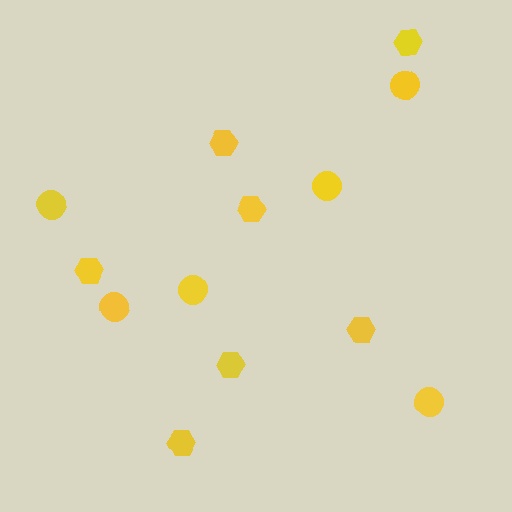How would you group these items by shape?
There are 2 groups: one group of hexagons (7) and one group of circles (6).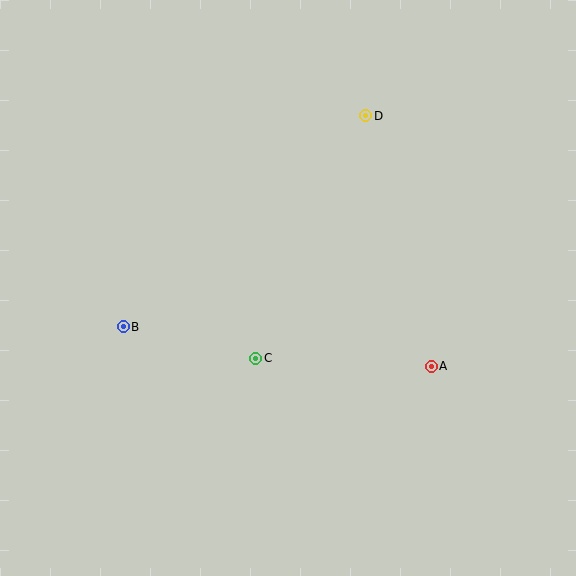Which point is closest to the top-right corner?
Point D is closest to the top-right corner.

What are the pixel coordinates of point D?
Point D is at (366, 116).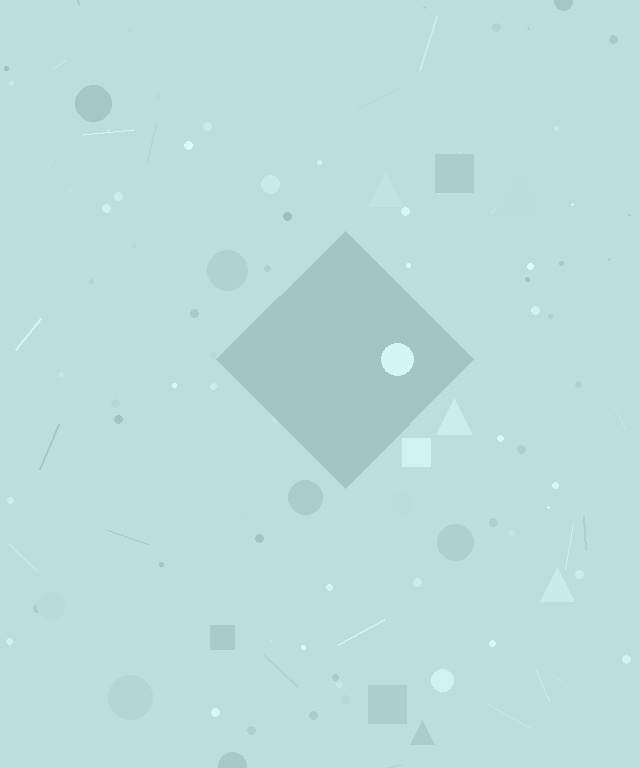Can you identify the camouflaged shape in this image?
The camouflaged shape is a diamond.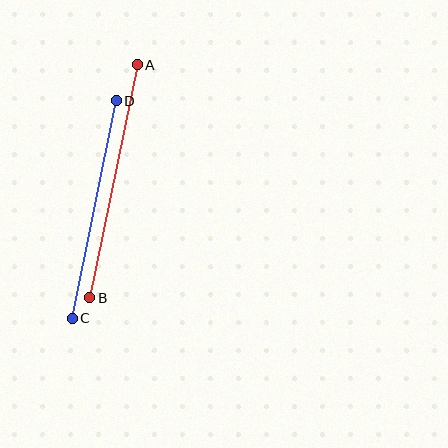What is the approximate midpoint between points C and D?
The midpoint is at approximately (94, 209) pixels.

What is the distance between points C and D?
The distance is approximately 222 pixels.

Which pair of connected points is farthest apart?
Points A and B are farthest apart.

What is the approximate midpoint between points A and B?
The midpoint is at approximately (114, 181) pixels.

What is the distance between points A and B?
The distance is approximately 238 pixels.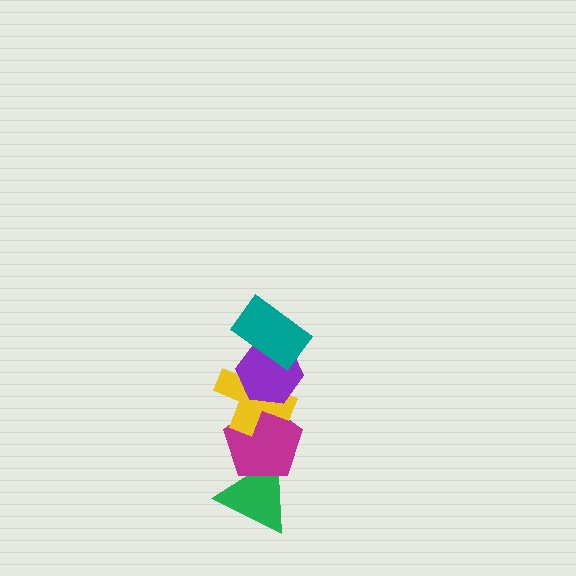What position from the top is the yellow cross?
The yellow cross is 3rd from the top.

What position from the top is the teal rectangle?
The teal rectangle is 1st from the top.